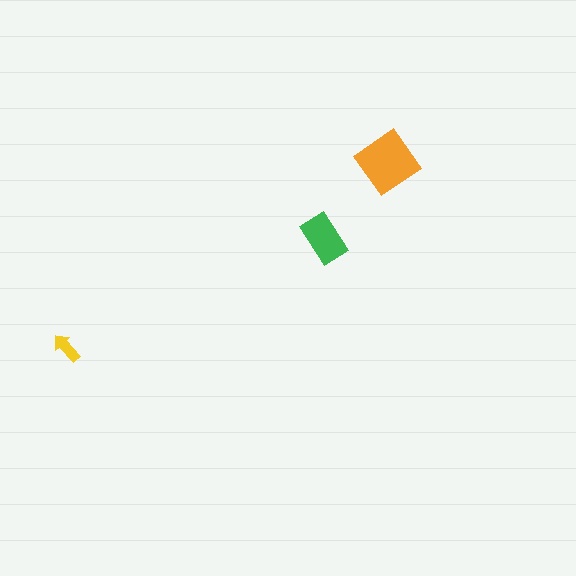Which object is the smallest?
The yellow arrow.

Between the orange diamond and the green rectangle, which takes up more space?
The orange diamond.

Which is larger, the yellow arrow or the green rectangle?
The green rectangle.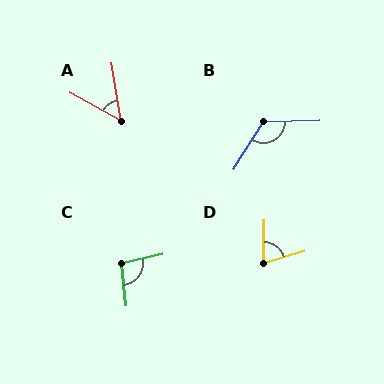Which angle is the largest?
B, at approximately 123 degrees.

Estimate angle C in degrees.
Approximately 97 degrees.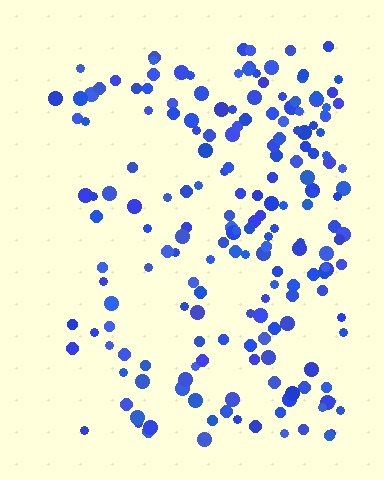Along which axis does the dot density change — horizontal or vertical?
Horizontal.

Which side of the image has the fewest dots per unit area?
The left.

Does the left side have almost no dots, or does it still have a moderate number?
Still a moderate number, just noticeably fewer than the right.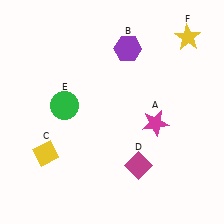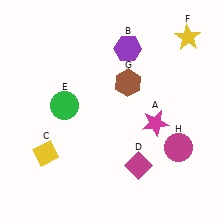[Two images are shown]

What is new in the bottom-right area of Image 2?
A magenta circle (H) was added in the bottom-right area of Image 2.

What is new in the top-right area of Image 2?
A brown hexagon (G) was added in the top-right area of Image 2.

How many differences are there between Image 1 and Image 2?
There are 2 differences between the two images.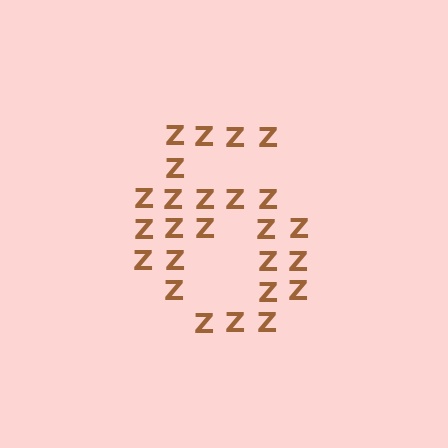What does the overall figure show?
The overall figure shows the digit 6.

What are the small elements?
The small elements are letter Z's.